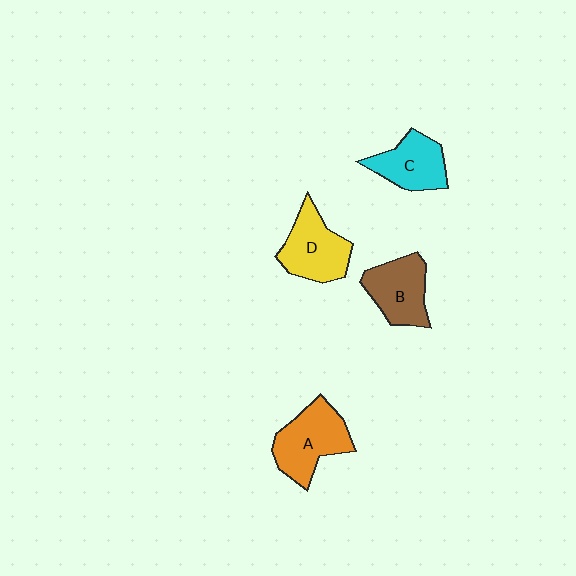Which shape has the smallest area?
Shape C (cyan).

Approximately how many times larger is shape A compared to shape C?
Approximately 1.3 times.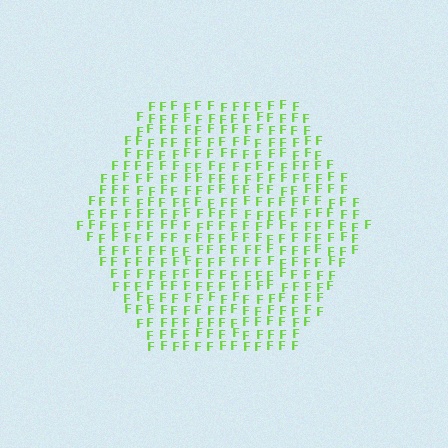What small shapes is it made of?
It is made of small letter F's.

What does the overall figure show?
The overall figure shows a hexagon.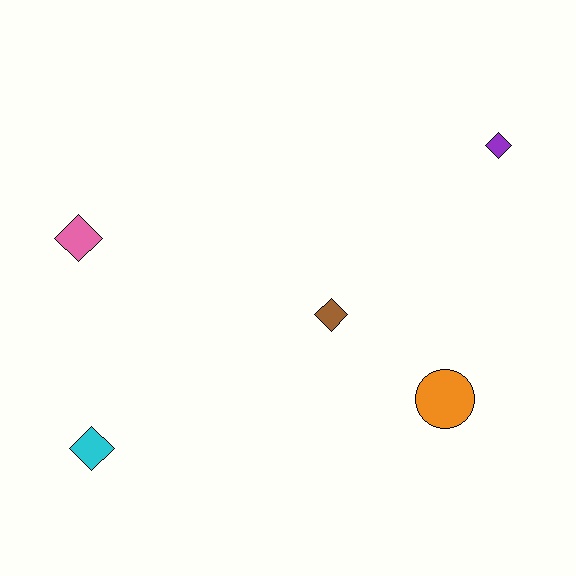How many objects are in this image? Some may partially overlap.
There are 5 objects.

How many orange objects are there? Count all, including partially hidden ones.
There is 1 orange object.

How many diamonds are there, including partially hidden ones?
There are 4 diamonds.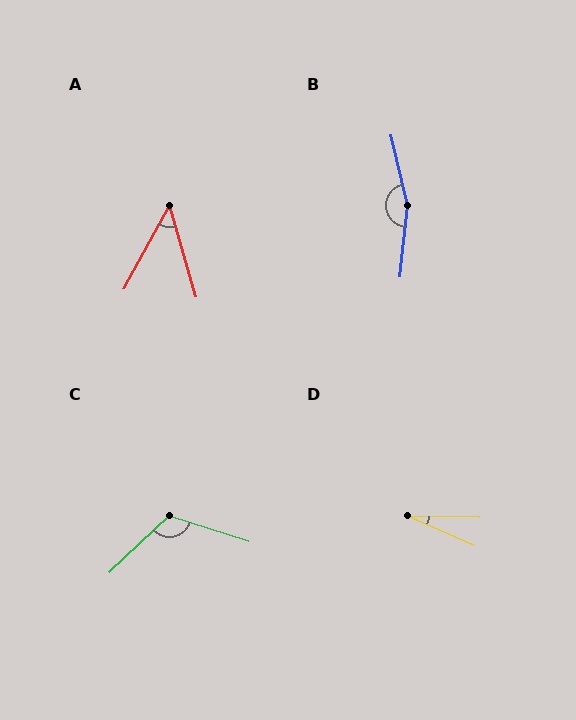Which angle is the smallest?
D, at approximately 22 degrees.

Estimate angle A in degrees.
Approximately 45 degrees.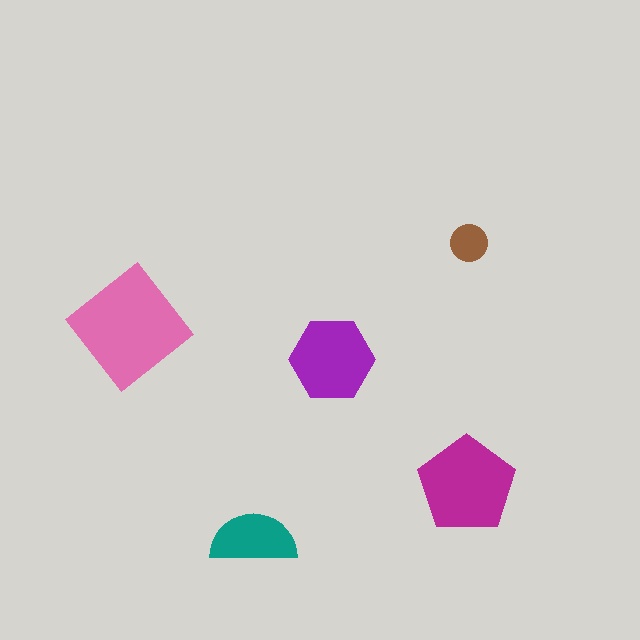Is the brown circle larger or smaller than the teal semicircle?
Smaller.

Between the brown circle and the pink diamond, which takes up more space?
The pink diamond.